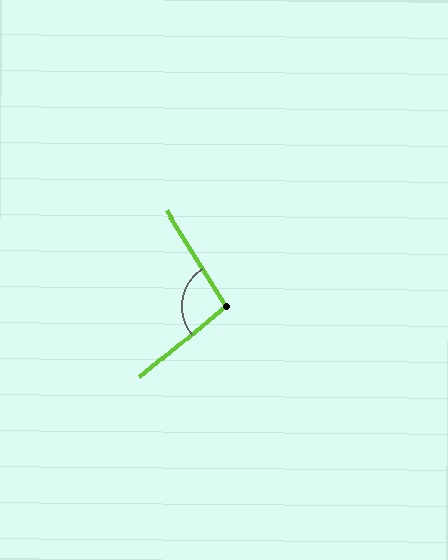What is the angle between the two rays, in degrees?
Approximately 98 degrees.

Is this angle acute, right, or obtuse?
It is obtuse.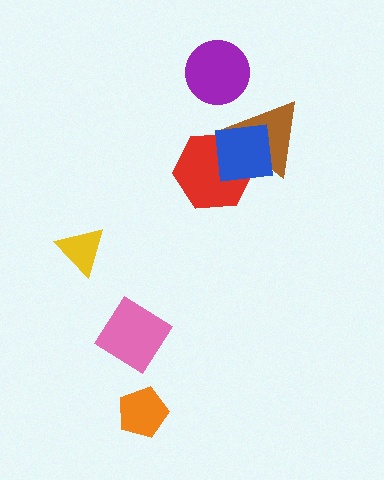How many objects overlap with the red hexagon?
2 objects overlap with the red hexagon.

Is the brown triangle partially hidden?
Yes, it is partially covered by another shape.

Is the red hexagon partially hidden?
Yes, it is partially covered by another shape.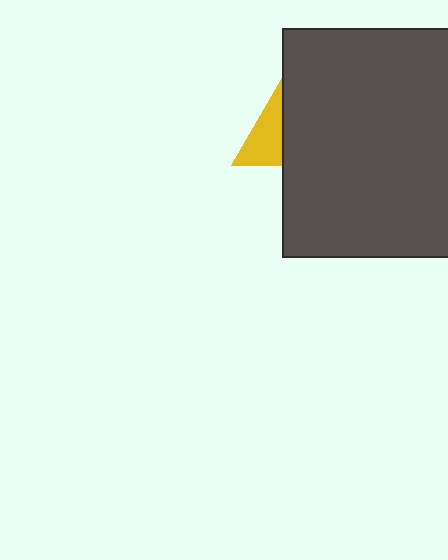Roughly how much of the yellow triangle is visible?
A small part of it is visible (roughly 33%).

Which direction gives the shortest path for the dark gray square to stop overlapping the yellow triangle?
Moving right gives the shortest separation.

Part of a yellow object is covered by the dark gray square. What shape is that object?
It is a triangle.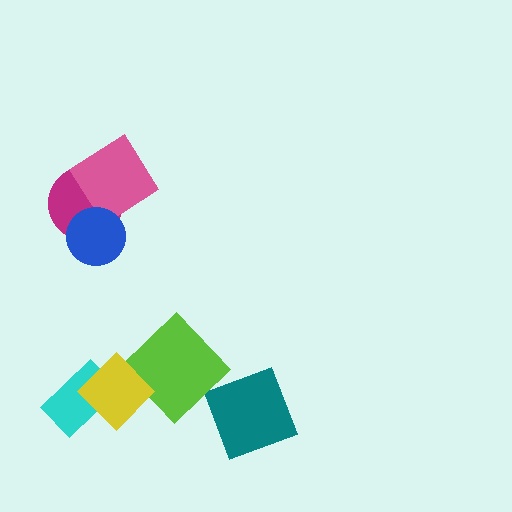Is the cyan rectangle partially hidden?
Yes, it is partially covered by another shape.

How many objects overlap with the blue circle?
2 objects overlap with the blue circle.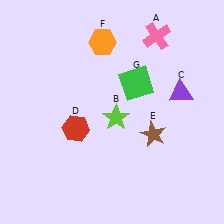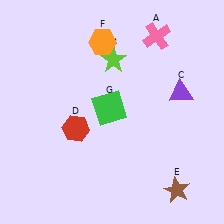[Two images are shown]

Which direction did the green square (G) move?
The green square (G) moved left.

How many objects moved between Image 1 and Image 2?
3 objects moved between the two images.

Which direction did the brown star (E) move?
The brown star (E) moved down.